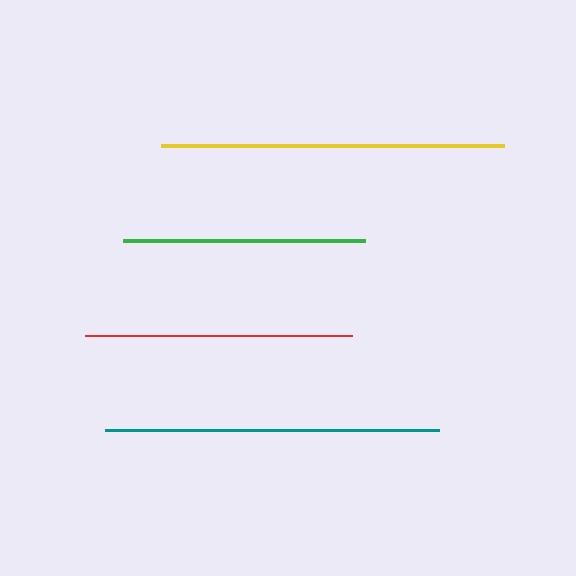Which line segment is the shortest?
The green line is the shortest at approximately 242 pixels.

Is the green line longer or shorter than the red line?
The red line is longer than the green line.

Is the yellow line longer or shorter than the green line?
The yellow line is longer than the green line.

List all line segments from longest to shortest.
From longest to shortest: yellow, teal, red, green.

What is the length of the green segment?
The green segment is approximately 242 pixels long.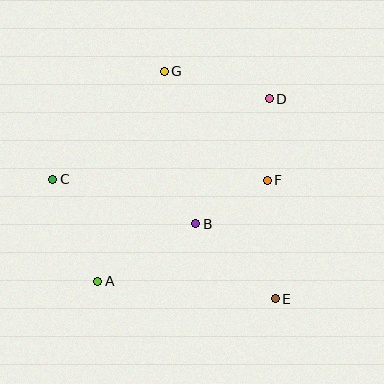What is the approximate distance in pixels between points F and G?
The distance between F and G is approximately 150 pixels.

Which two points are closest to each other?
Points D and F are closest to each other.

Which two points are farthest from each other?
Points E and G are farthest from each other.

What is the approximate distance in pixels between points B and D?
The distance between B and D is approximately 145 pixels.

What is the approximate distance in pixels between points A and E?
The distance between A and E is approximately 179 pixels.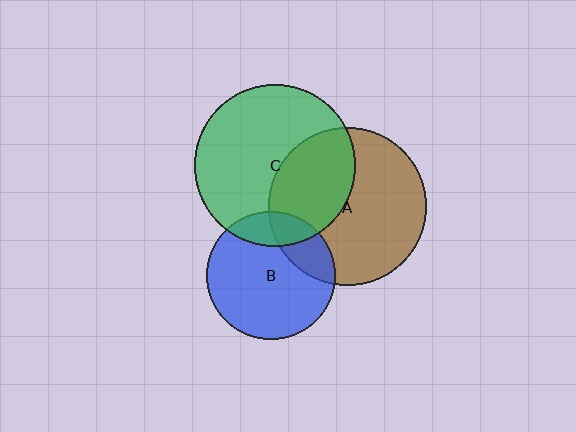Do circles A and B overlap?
Yes.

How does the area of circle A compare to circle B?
Approximately 1.5 times.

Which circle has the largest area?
Circle C (green).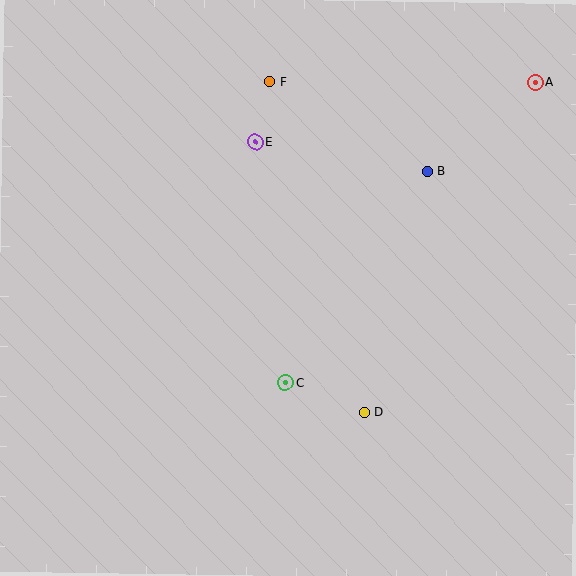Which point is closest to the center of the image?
Point C at (285, 383) is closest to the center.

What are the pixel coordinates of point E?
Point E is at (255, 142).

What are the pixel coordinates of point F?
Point F is at (270, 82).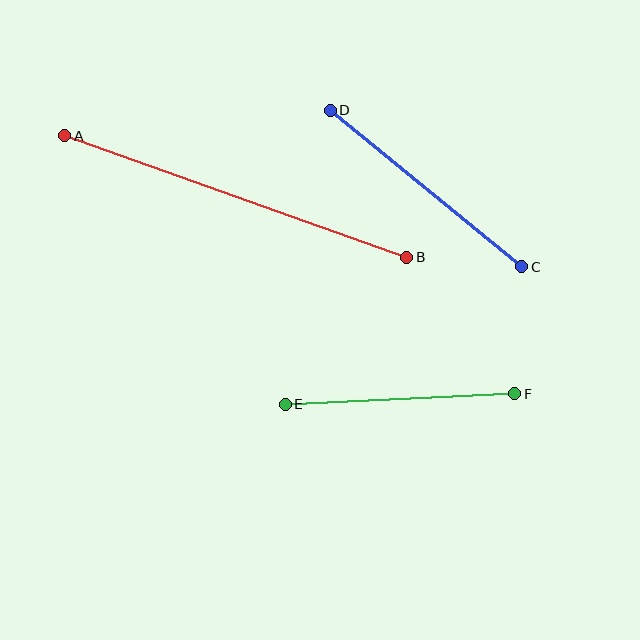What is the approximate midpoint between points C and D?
The midpoint is at approximately (426, 189) pixels.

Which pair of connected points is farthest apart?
Points A and B are farthest apart.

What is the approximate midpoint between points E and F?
The midpoint is at approximately (400, 399) pixels.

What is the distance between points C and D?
The distance is approximately 247 pixels.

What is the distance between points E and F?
The distance is approximately 230 pixels.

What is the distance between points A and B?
The distance is approximately 363 pixels.